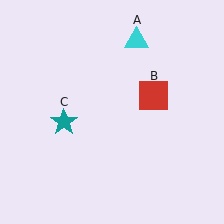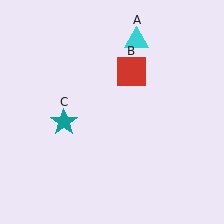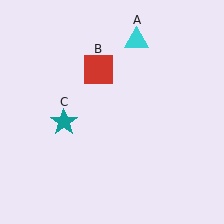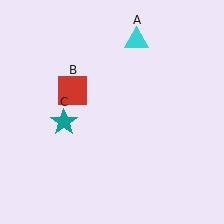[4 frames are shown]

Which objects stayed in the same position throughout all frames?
Cyan triangle (object A) and teal star (object C) remained stationary.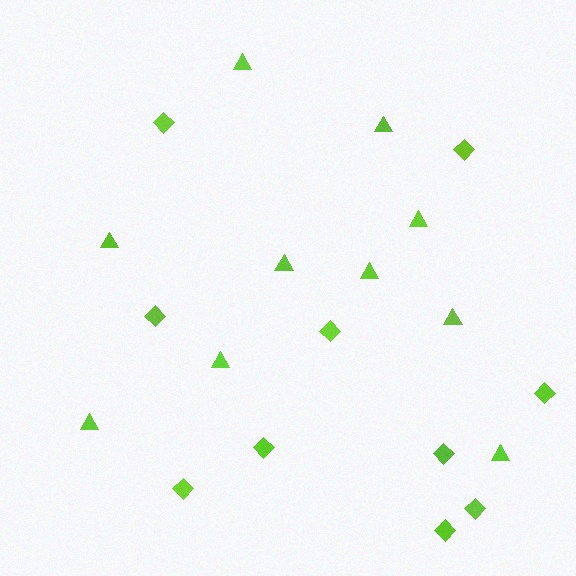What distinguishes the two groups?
There are 2 groups: one group of triangles (10) and one group of diamonds (10).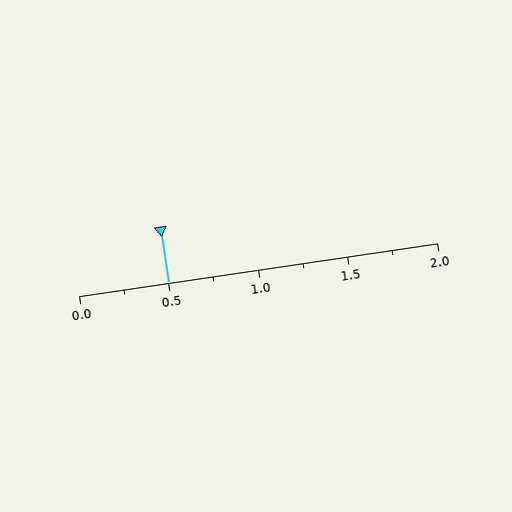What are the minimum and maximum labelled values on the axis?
The axis runs from 0.0 to 2.0.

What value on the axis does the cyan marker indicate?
The marker indicates approximately 0.5.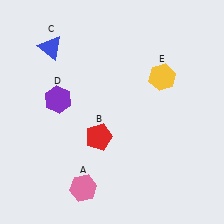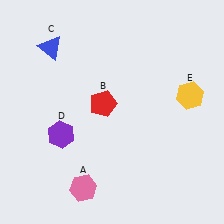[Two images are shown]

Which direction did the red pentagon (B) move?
The red pentagon (B) moved up.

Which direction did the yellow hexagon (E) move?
The yellow hexagon (E) moved right.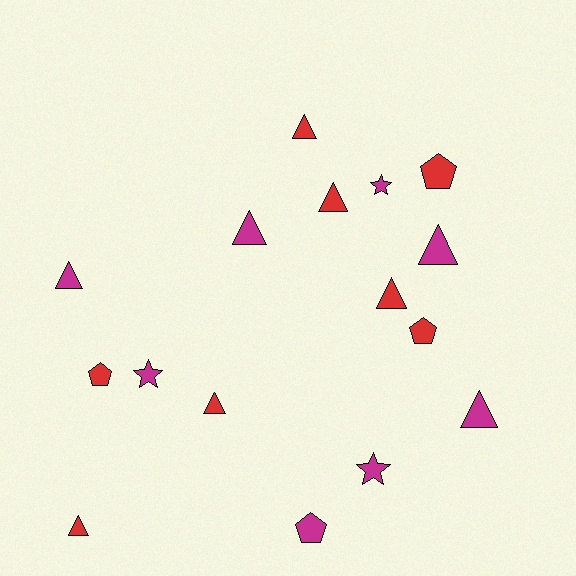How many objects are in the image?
There are 16 objects.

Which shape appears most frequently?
Triangle, with 9 objects.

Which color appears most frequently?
Magenta, with 8 objects.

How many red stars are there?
There are no red stars.